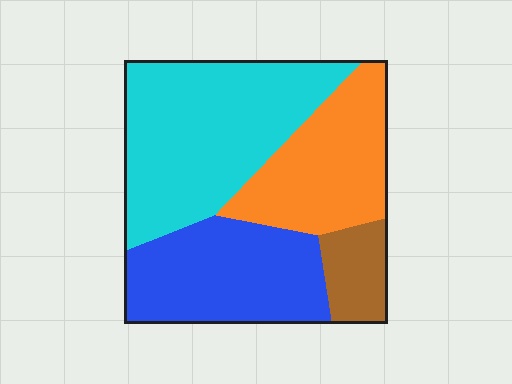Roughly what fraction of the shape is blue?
Blue covers around 25% of the shape.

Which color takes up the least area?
Brown, at roughly 10%.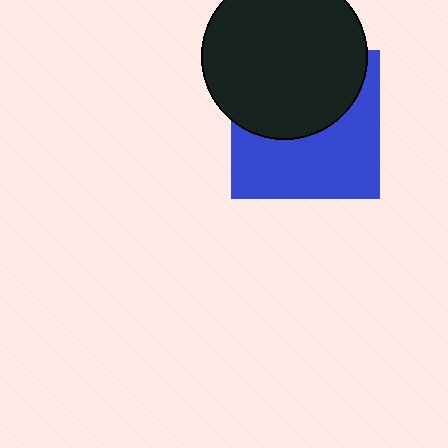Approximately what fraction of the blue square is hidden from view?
Roughly 47% of the blue square is hidden behind the black circle.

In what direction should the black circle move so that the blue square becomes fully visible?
The black circle should move up. That is the shortest direction to clear the overlap and leave the blue square fully visible.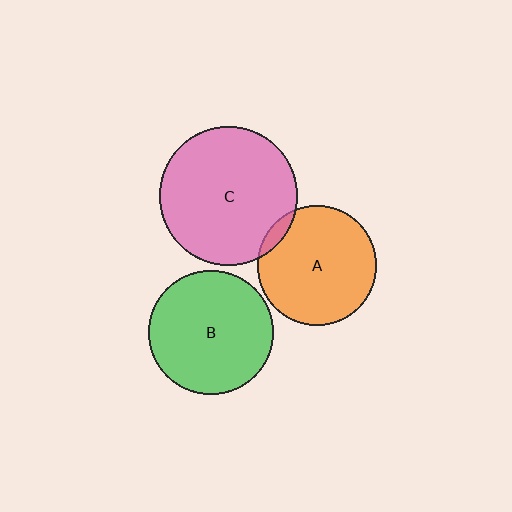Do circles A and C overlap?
Yes.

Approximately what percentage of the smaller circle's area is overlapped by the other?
Approximately 5%.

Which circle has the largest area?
Circle C (pink).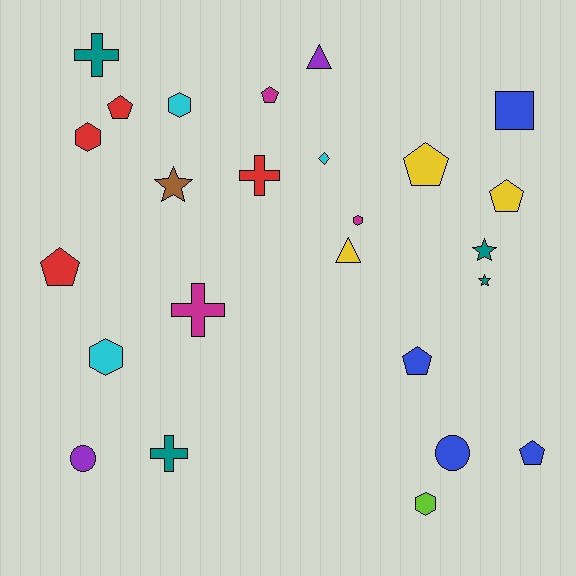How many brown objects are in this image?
There is 1 brown object.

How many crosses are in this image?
There are 4 crosses.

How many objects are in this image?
There are 25 objects.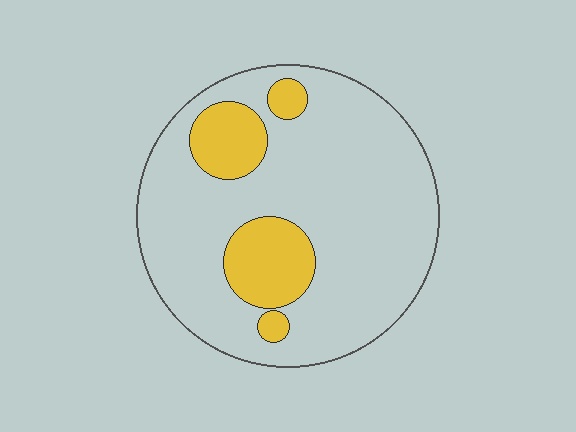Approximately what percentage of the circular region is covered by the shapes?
Approximately 20%.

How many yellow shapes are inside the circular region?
4.